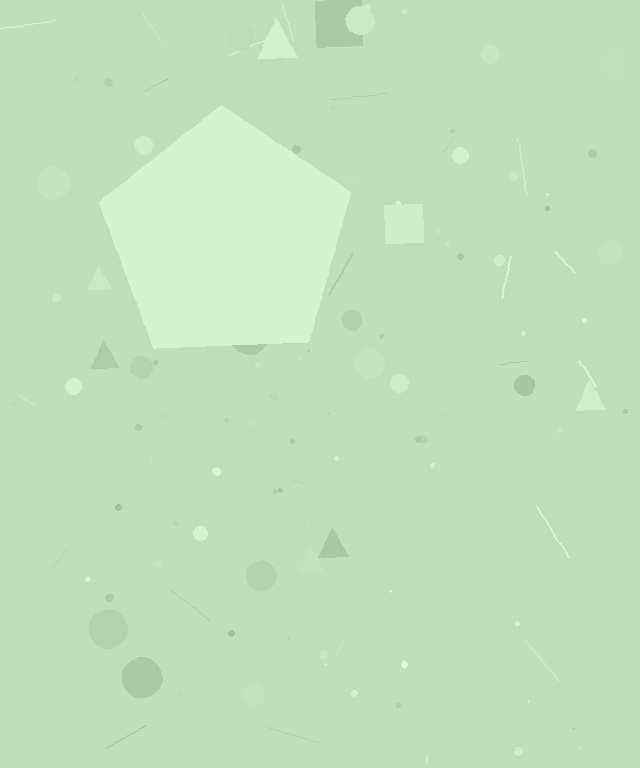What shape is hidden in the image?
A pentagon is hidden in the image.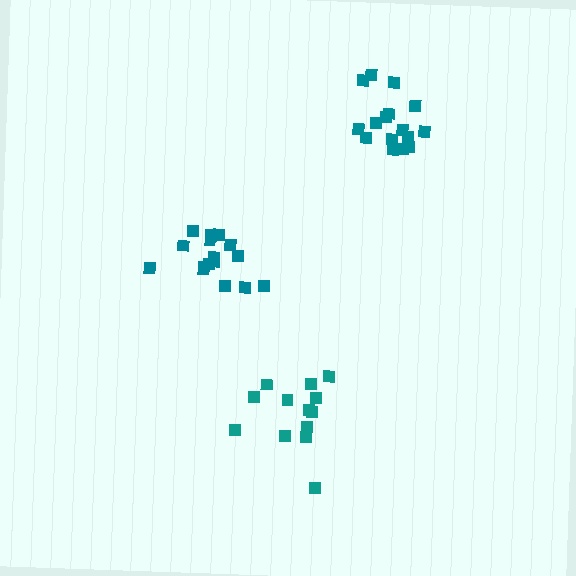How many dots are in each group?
Group 1: 13 dots, Group 2: 16 dots, Group 3: 16 dots (45 total).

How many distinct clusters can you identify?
There are 3 distinct clusters.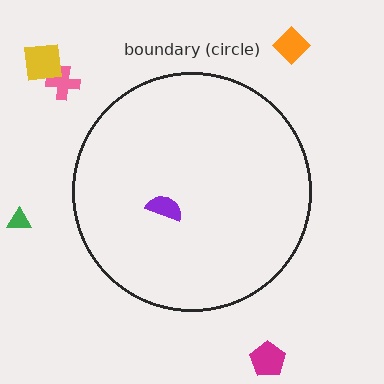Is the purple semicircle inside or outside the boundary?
Inside.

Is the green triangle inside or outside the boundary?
Outside.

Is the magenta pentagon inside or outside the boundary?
Outside.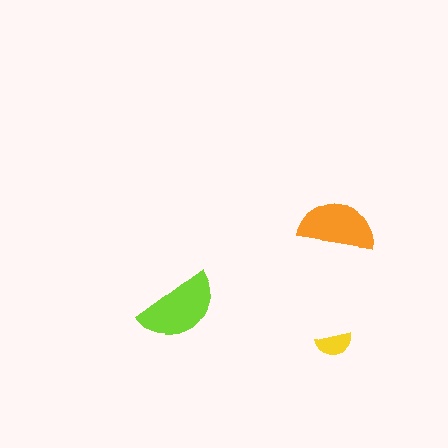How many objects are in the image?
There are 3 objects in the image.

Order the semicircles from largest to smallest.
the lime one, the orange one, the yellow one.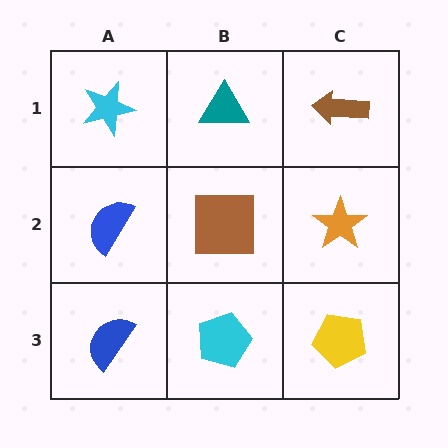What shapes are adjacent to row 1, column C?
An orange star (row 2, column C), a teal triangle (row 1, column B).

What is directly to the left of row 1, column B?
A cyan star.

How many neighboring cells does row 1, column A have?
2.